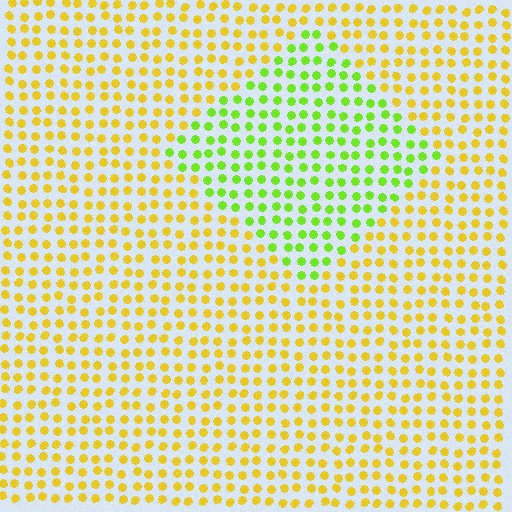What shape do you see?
I see a diamond.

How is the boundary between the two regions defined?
The boundary is defined purely by a slight shift in hue (about 47 degrees). Spacing, size, and orientation are identical on both sides.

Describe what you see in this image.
The image is filled with small yellow elements in a uniform arrangement. A diamond-shaped region is visible where the elements are tinted to a slightly different hue, forming a subtle color boundary.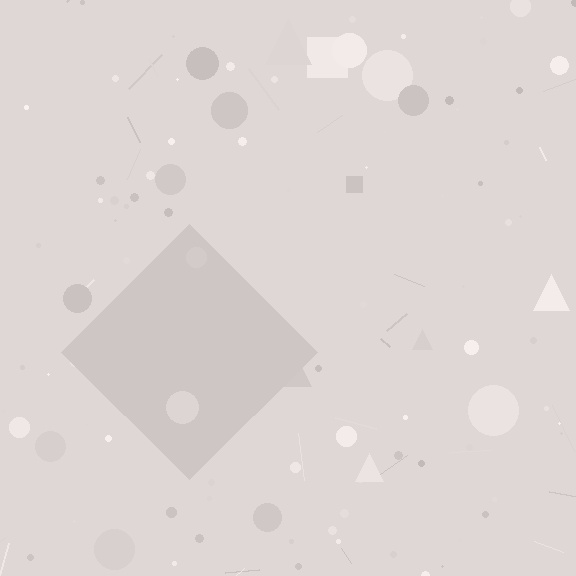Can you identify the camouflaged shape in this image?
The camouflaged shape is a diamond.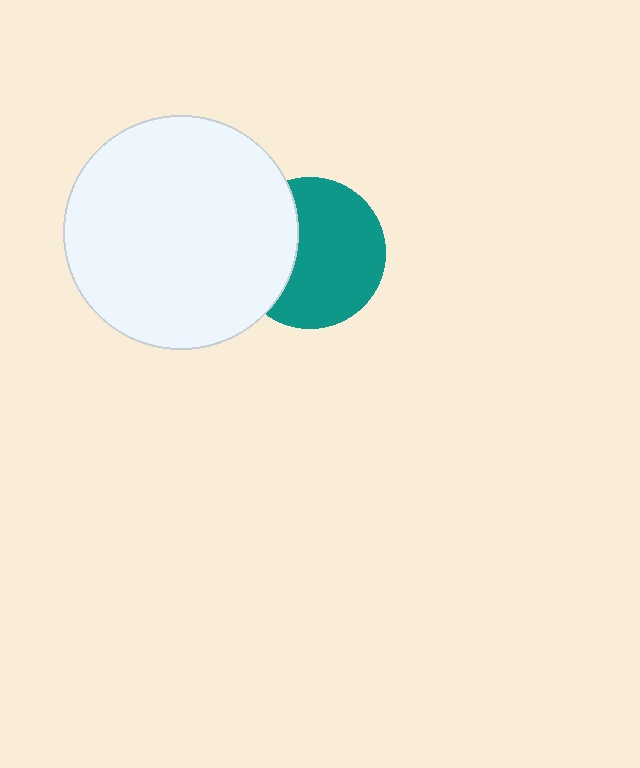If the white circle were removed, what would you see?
You would see the complete teal circle.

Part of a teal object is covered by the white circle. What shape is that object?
It is a circle.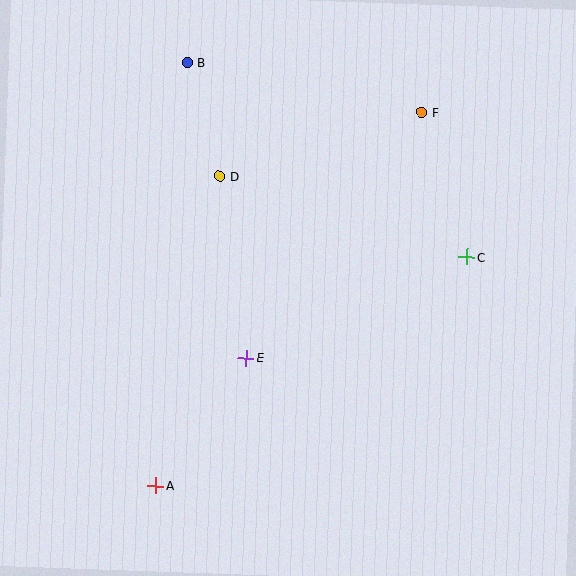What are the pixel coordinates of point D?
Point D is at (220, 176).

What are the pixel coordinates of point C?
Point C is at (467, 257).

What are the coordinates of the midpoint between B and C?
The midpoint between B and C is at (327, 160).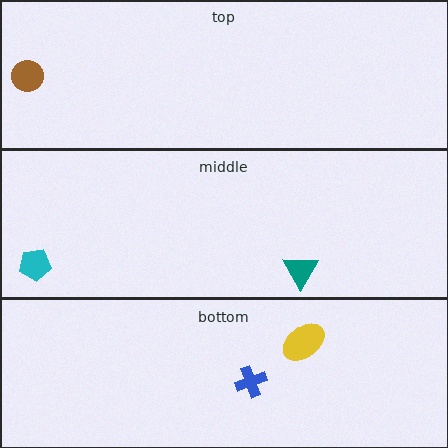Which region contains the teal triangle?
The middle region.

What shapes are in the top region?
The brown circle.